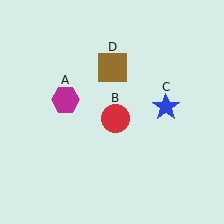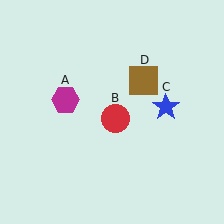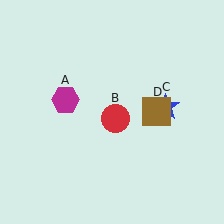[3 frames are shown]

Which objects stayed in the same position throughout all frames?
Magenta hexagon (object A) and red circle (object B) and blue star (object C) remained stationary.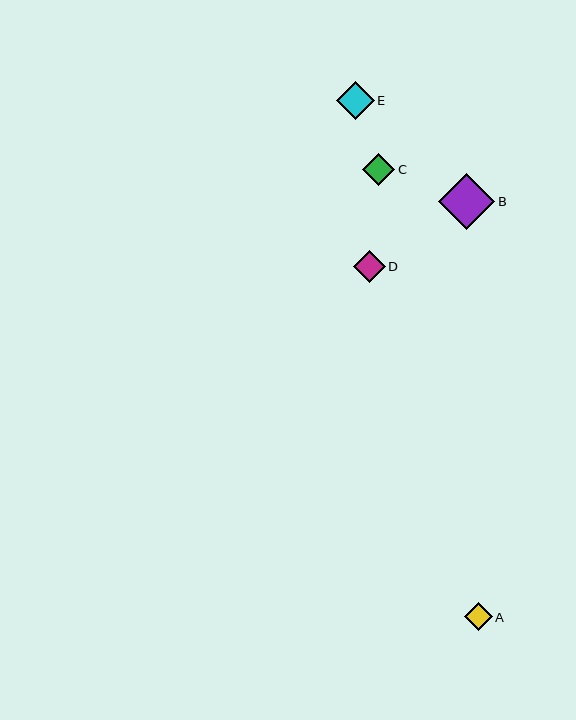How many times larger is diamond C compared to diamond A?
Diamond C is approximately 1.2 times the size of diamond A.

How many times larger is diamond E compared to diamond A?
Diamond E is approximately 1.4 times the size of diamond A.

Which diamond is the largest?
Diamond B is the largest with a size of approximately 56 pixels.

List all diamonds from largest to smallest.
From largest to smallest: B, E, D, C, A.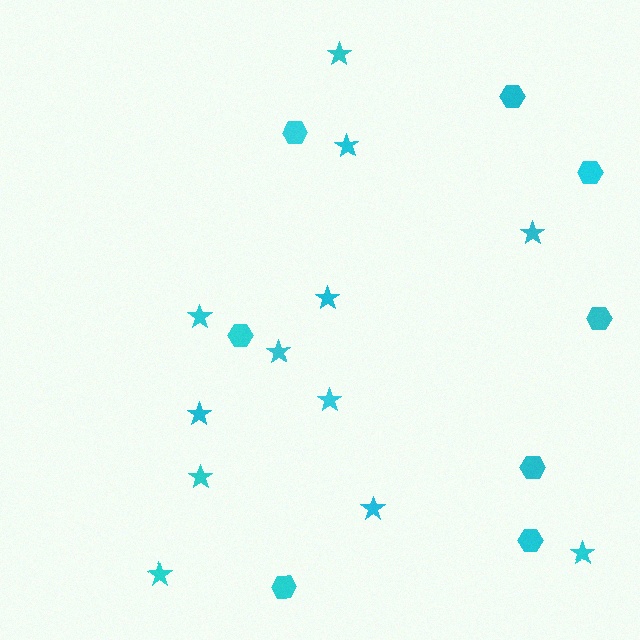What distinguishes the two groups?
There are 2 groups: one group of stars (12) and one group of hexagons (8).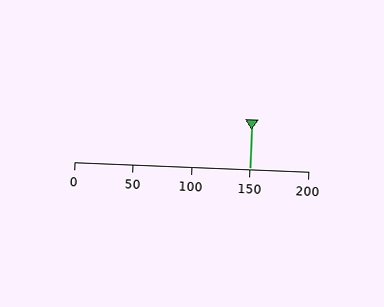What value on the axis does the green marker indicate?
The marker indicates approximately 150.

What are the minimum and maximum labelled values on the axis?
The axis runs from 0 to 200.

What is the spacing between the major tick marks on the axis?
The major ticks are spaced 50 apart.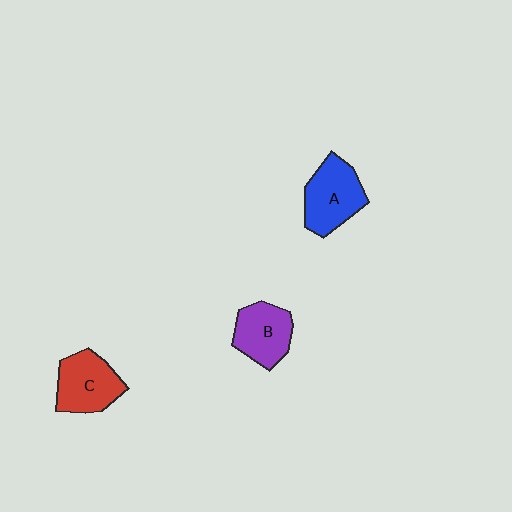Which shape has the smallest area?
Shape B (purple).